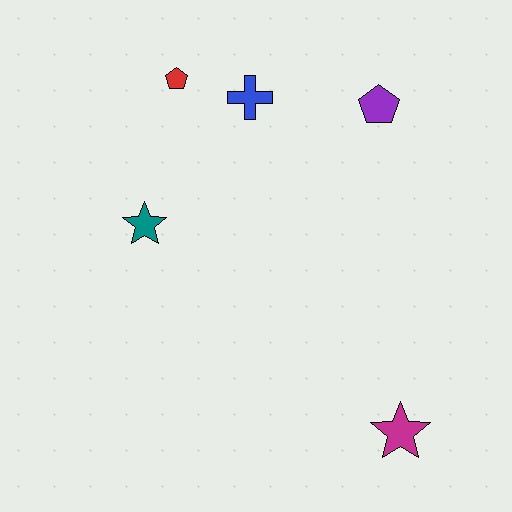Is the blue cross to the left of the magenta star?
Yes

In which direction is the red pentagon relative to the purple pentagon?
The red pentagon is to the left of the purple pentagon.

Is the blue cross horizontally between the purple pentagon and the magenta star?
No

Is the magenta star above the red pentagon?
No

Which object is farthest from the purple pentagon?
The magenta star is farthest from the purple pentagon.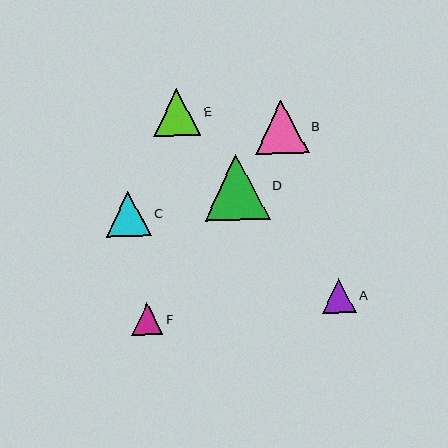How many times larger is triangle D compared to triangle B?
Triangle D is approximately 1.2 times the size of triangle B.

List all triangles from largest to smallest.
From largest to smallest: D, B, E, C, A, F.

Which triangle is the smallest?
Triangle F is the smallest with a size of approximately 32 pixels.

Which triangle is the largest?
Triangle D is the largest with a size of approximately 65 pixels.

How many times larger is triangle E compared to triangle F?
Triangle E is approximately 1.5 times the size of triangle F.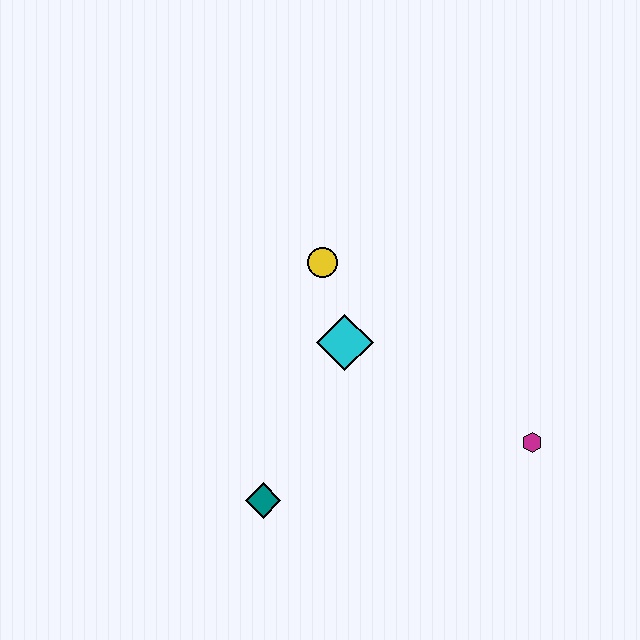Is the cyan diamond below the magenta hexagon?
No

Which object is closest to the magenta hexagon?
The cyan diamond is closest to the magenta hexagon.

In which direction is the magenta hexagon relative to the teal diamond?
The magenta hexagon is to the right of the teal diamond.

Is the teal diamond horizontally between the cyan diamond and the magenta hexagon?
No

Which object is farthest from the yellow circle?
The magenta hexagon is farthest from the yellow circle.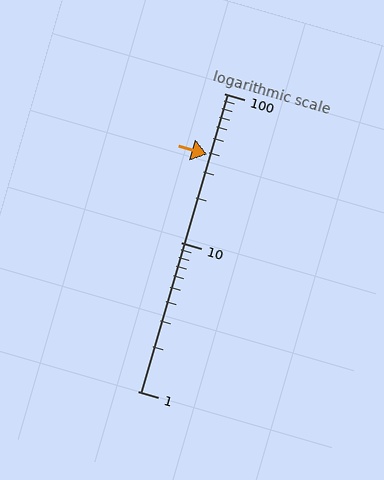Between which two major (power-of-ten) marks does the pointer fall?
The pointer is between 10 and 100.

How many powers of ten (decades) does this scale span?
The scale spans 2 decades, from 1 to 100.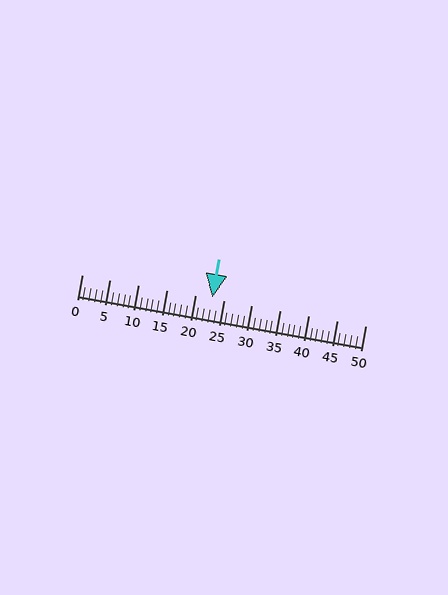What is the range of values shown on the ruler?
The ruler shows values from 0 to 50.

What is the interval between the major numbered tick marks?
The major tick marks are spaced 5 units apart.